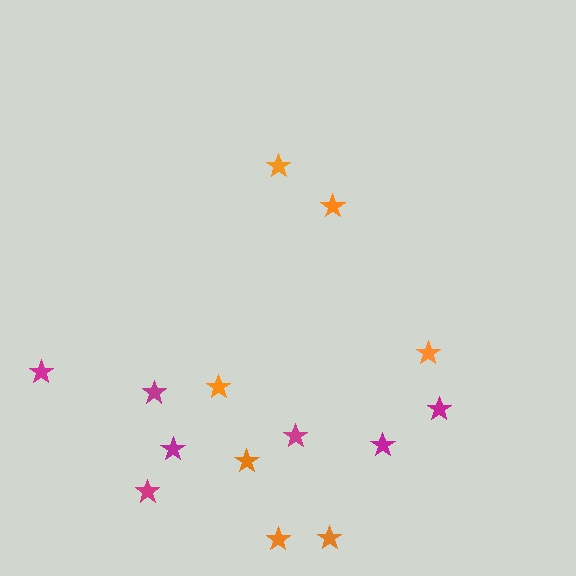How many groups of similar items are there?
There are 2 groups: one group of orange stars (7) and one group of magenta stars (7).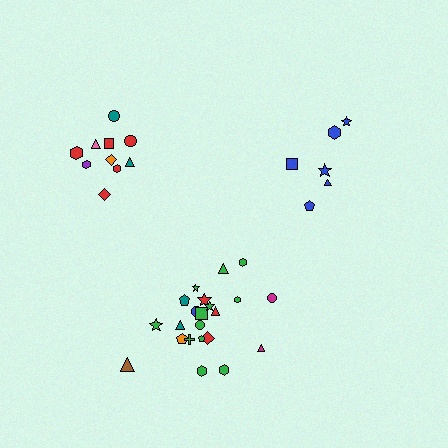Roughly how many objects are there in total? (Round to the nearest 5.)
Roughly 40 objects in total.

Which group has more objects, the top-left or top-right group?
The top-left group.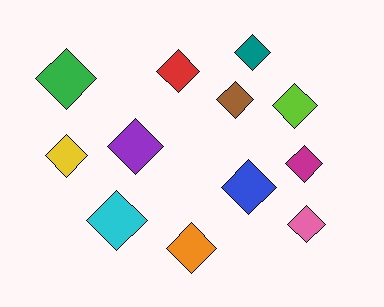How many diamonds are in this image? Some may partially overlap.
There are 12 diamonds.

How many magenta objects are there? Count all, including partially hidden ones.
There is 1 magenta object.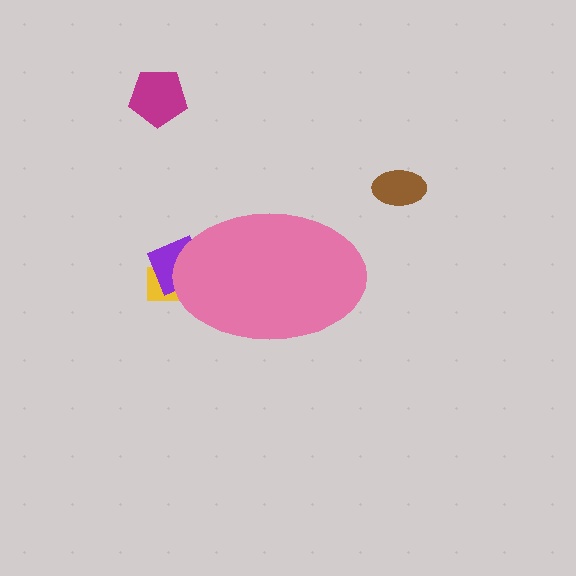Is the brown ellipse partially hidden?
No, the brown ellipse is fully visible.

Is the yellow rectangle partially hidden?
Yes, the yellow rectangle is partially hidden behind the pink ellipse.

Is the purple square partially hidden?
Yes, the purple square is partially hidden behind the pink ellipse.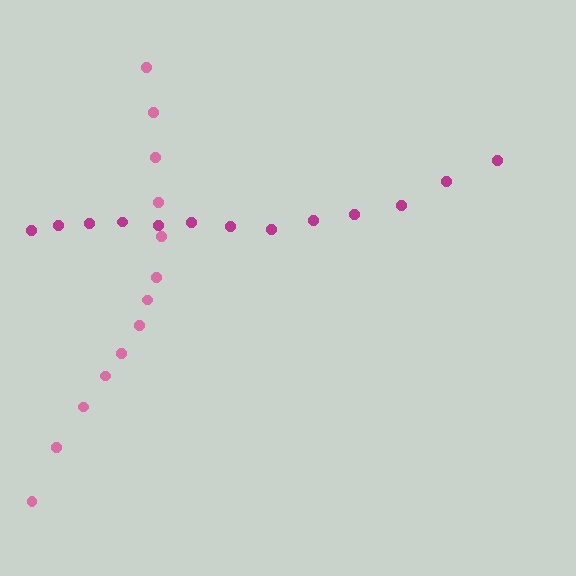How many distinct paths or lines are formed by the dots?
There are 2 distinct paths.